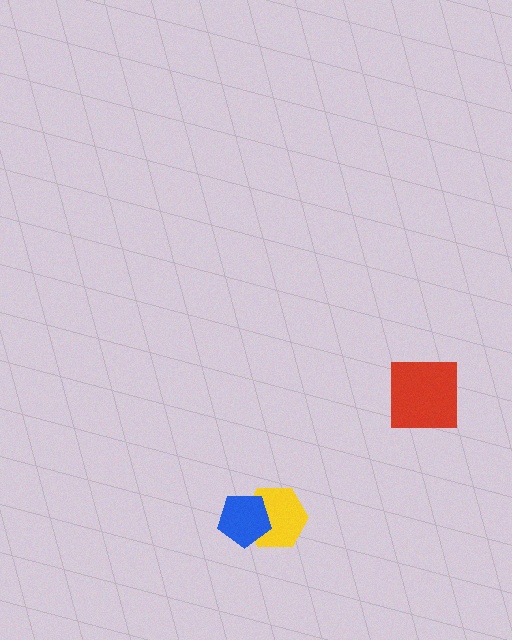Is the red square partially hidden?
No, no other shape covers it.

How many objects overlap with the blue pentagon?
1 object overlaps with the blue pentagon.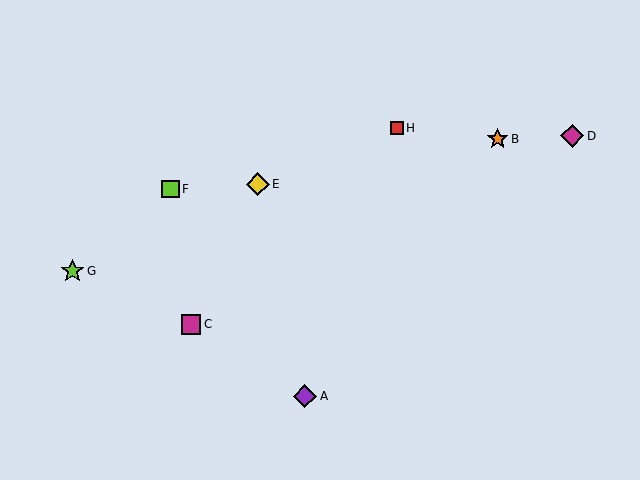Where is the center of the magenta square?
The center of the magenta square is at (191, 324).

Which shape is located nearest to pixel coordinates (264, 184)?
The yellow diamond (labeled E) at (258, 184) is nearest to that location.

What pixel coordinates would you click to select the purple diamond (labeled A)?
Click at (305, 396) to select the purple diamond A.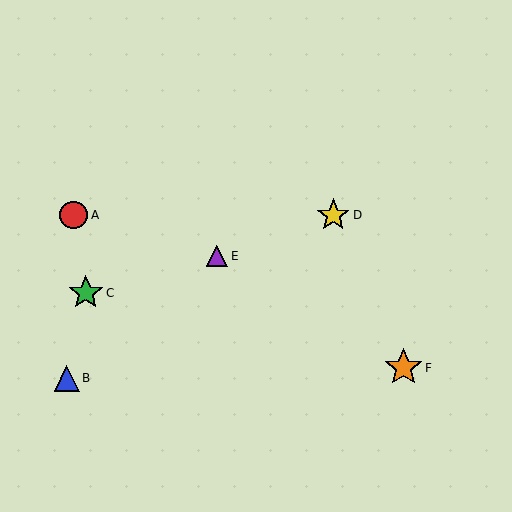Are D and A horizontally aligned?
Yes, both are at y≈215.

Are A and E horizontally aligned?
No, A is at y≈215 and E is at y≈256.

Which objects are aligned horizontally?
Objects A, D are aligned horizontally.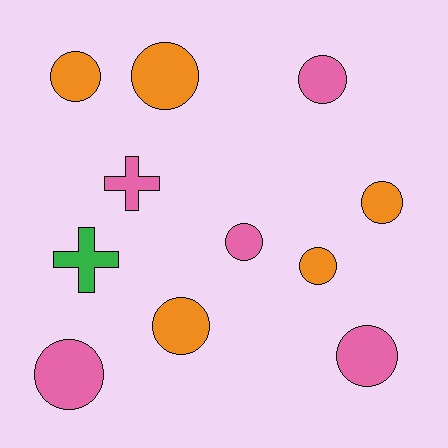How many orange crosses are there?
There are no orange crosses.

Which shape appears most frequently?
Circle, with 9 objects.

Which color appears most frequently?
Orange, with 5 objects.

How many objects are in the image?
There are 11 objects.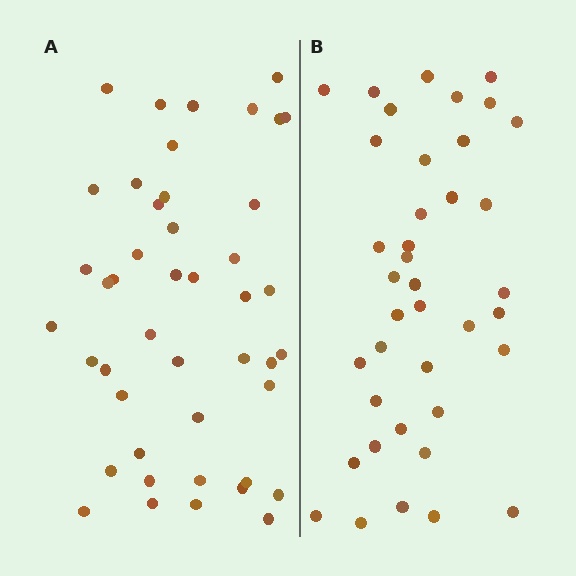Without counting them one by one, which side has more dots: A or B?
Region A (the left region) has more dots.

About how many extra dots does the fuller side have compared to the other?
Region A has about 6 more dots than region B.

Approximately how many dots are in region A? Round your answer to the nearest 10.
About 40 dots. (The exact count is 45, which rounds to 40.)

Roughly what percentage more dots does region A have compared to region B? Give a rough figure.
About 15% more.